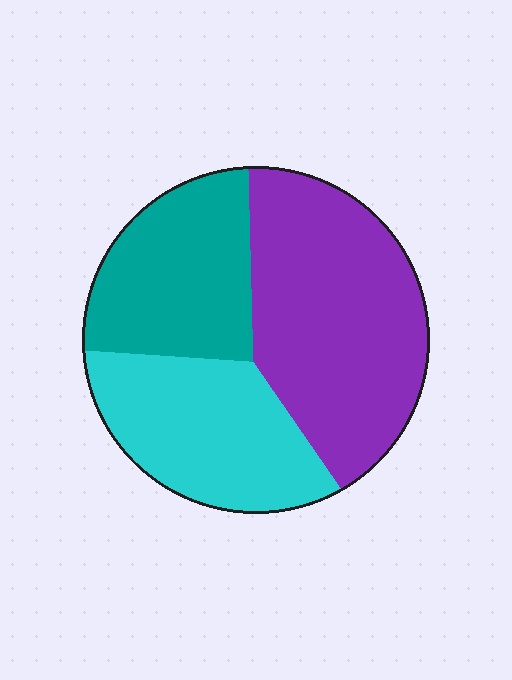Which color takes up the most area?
Purple, at roughly 45%.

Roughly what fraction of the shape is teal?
Teal covers 27% of the shape.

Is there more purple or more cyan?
Purple.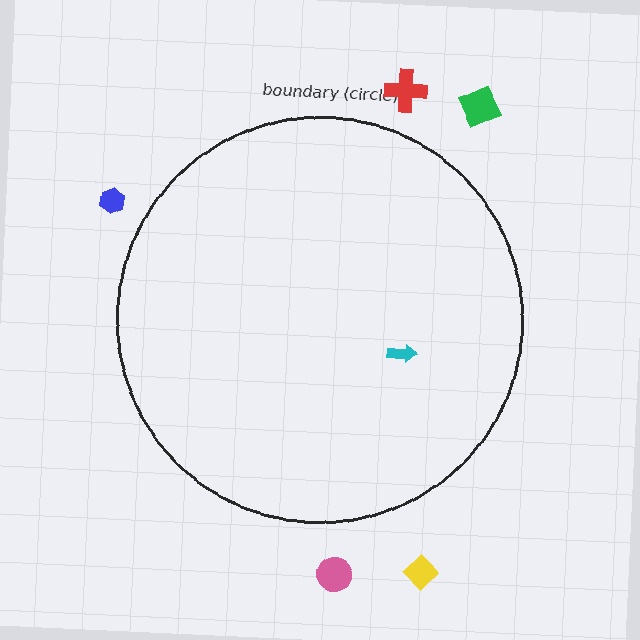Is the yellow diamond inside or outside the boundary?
Outside.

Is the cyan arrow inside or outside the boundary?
Inside.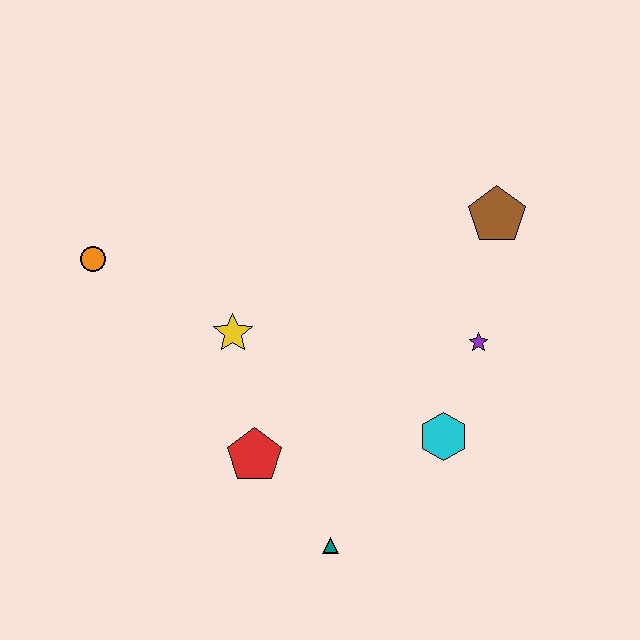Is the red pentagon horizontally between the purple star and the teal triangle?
No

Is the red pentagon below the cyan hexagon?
Yes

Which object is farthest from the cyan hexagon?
The orange circle is farthest from the cyan hexagon.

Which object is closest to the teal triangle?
The red pentagon is closest to the teal triangle.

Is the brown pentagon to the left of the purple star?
No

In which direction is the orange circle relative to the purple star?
The orange circle is to the left of the purple star.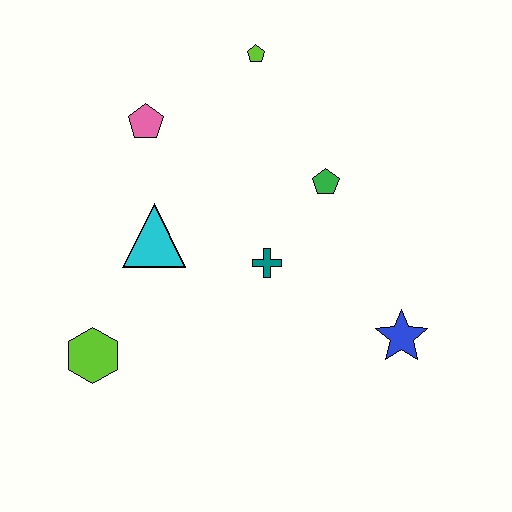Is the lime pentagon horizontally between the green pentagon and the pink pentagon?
Yes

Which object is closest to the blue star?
The teal cross is closest to the blue star.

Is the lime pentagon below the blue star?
No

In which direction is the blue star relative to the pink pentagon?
The blue star is to the right of the pink pentagon.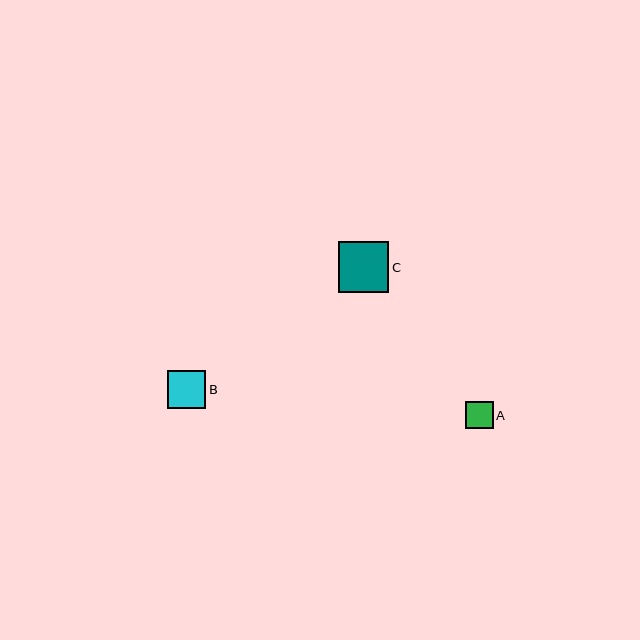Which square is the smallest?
Square A is the smallest with a size of approximately 27 pixels.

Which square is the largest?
Square C is the largest with a size of approximately 51 pixels.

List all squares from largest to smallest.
From largest to smallest: C, B, A.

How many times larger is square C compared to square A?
Square C is approximately 1.9 times the size of square A.